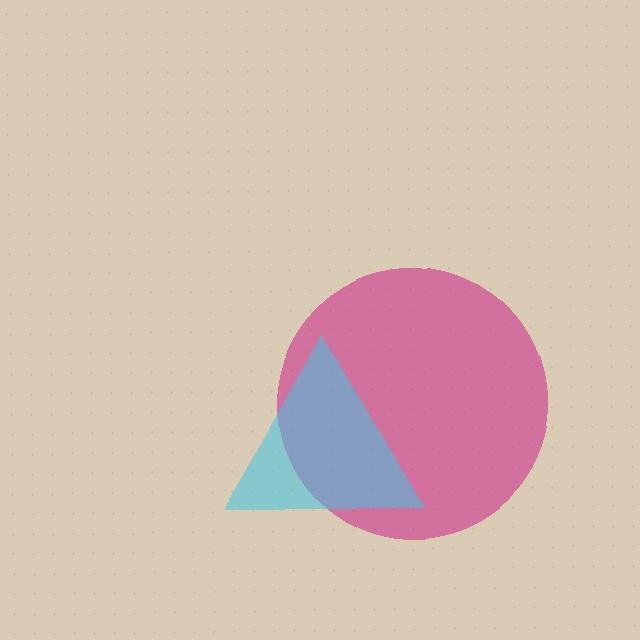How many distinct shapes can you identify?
There are 2 distinct shapes: a magenta circle, a cyan triangle.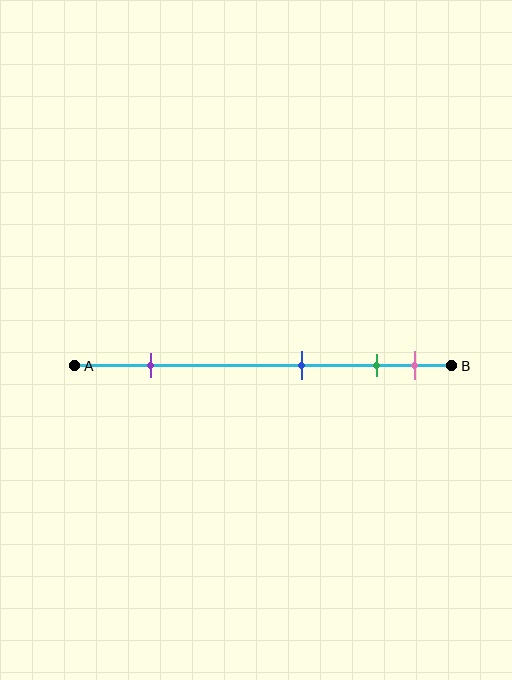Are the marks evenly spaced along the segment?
No, the marks are not evenly spaced.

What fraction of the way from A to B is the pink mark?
The pink mark is approximately 90% (0.9) of the way from A to B.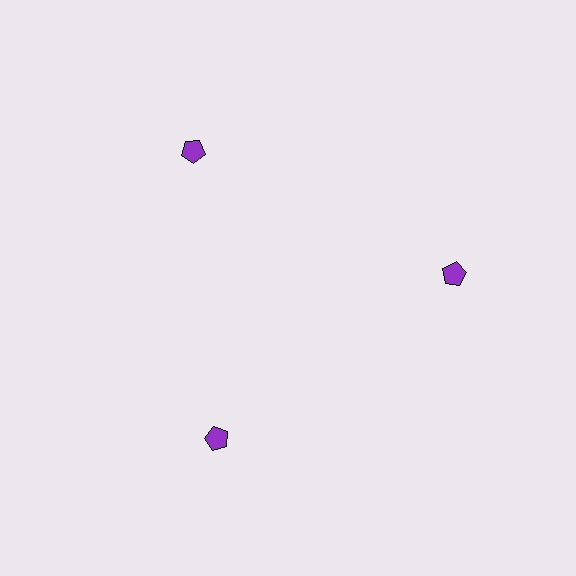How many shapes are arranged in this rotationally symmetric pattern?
There are 3 shapes, arranged in 3 groups of 1.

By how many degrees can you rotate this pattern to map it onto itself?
The pattern maps onto itself every 120 degrees of rotation.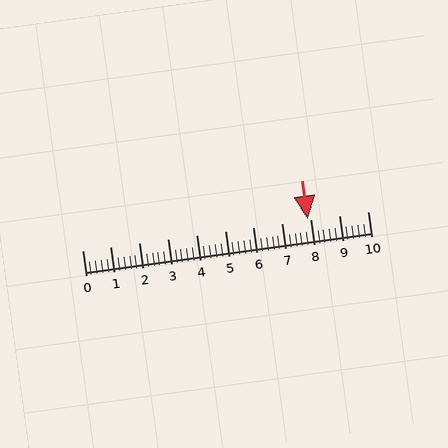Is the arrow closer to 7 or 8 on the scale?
The arrow is closer to 8.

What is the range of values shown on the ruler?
The ruler shows values from 0 to 10.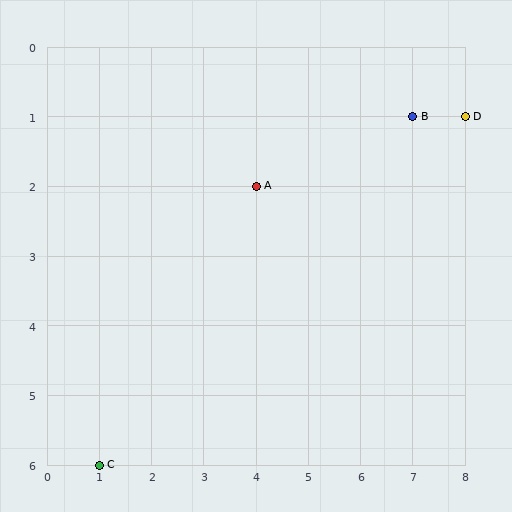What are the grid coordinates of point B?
Point B is at grid coordinates (7, 1).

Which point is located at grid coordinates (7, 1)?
Point B is at (7, 1).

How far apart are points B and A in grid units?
Points B and A are 3 columns and 1 row apart (about 3.2 grid units diagonally).